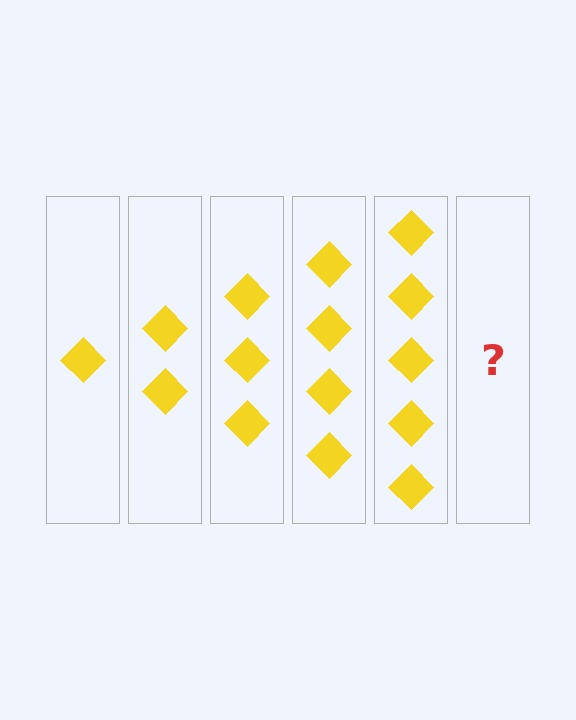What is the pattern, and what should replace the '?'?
The pattern is that each step adds one more diamond. The '?' should be 6 diamonds.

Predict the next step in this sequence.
The next step is 6 diamonds.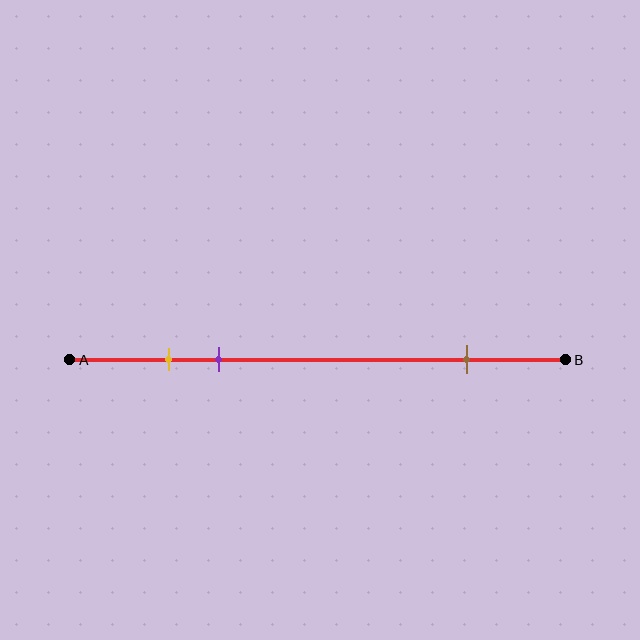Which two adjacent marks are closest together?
The yellow and purple marks are the closest adjacent pair.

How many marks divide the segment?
There are 3 marks dividing the segment.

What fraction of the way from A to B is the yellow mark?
The yellow mark is approximately 20% (0.2) of the way from A to B.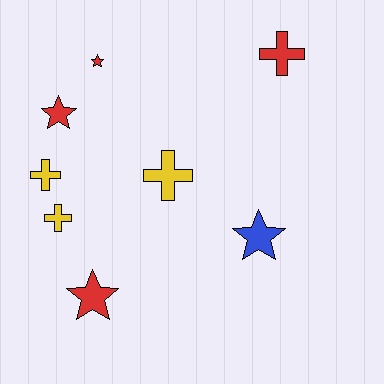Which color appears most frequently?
Red, with 4 objects.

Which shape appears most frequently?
Star, with 4 objects.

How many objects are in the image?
There are 8 objects.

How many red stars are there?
There are 3 red stars.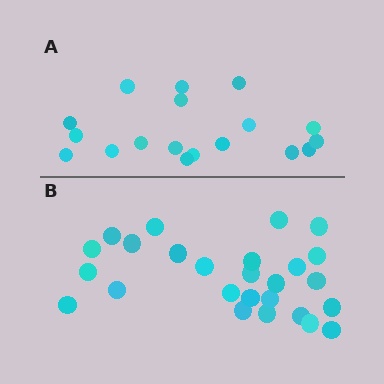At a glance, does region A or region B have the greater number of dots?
Region B (the bottom region) has more dots.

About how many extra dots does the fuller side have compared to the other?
Region B has roughly 8 or so more dots than region A.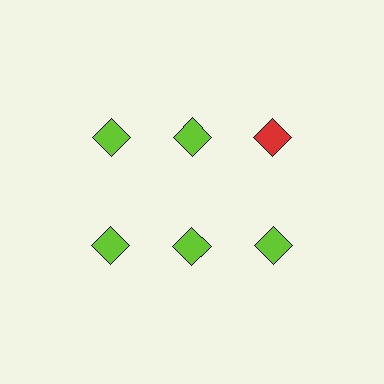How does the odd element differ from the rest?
It has a different color: red instead of lime.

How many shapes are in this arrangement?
There are 6 shapes arranged in a grid pattern.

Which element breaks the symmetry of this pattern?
The red diamond in the top row, center column breaks the symmetry. All other shapes are lime diamonds.